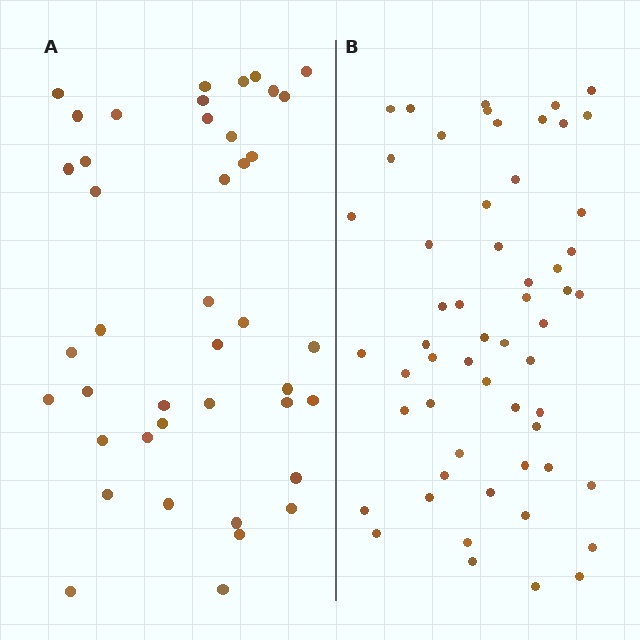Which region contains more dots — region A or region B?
Region B (the right region) has more dots.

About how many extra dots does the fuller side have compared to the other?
Region B has approximately 15 more dots than region A.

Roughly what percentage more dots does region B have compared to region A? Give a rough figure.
About 35% more.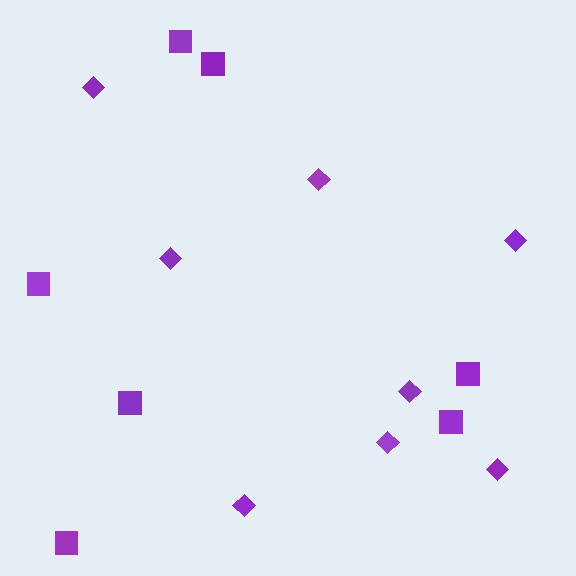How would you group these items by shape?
There are 2 groups: one group of diamonds (8) and one group of squares (7).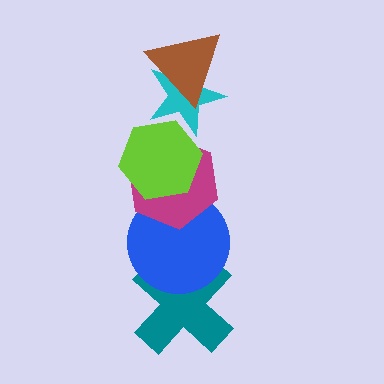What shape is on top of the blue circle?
The magenta hexagon is on top of the blue circle.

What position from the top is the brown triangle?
The brown triangle is 1st from the top.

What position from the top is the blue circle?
The blue circle is 5th from the top.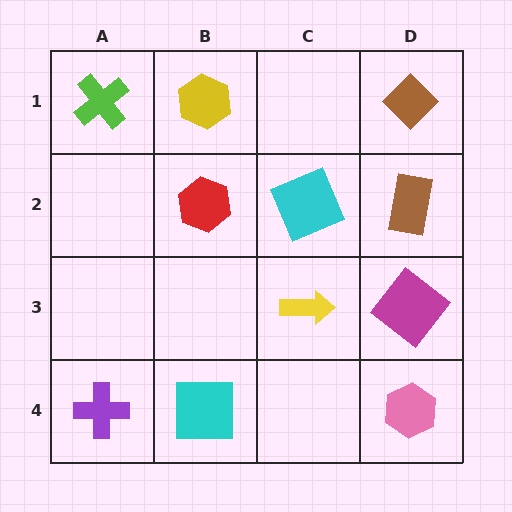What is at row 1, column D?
A brown diamond.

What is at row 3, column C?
A yellow arrow.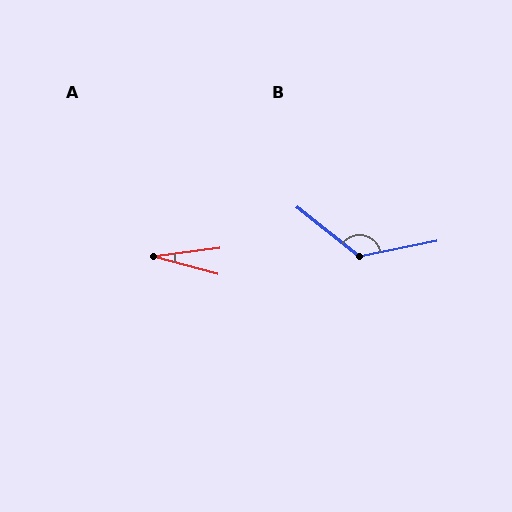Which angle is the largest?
B, at approximately 130 degrees.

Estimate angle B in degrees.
Approximately 130 degrees.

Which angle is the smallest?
A, at approximately 22 degrees.